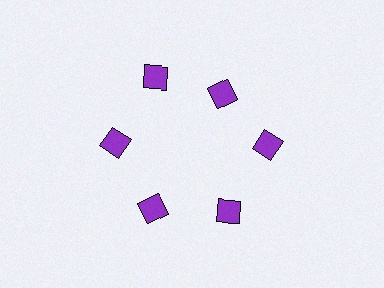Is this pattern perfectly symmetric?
No. The 6 purple squares are arranged in a ring, but one element near the 1 o'clock position is pulled inward toward the center, breaking the 6-fold rotational symmetry.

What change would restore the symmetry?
The symmetry would be restored by moving it outward, back onto the ring so that all 6 squares sit at equal angles and equal distance from the center.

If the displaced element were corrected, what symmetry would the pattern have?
It would have 6-fold rotational symmetry — the pattern would map onto itself every 60 degrees.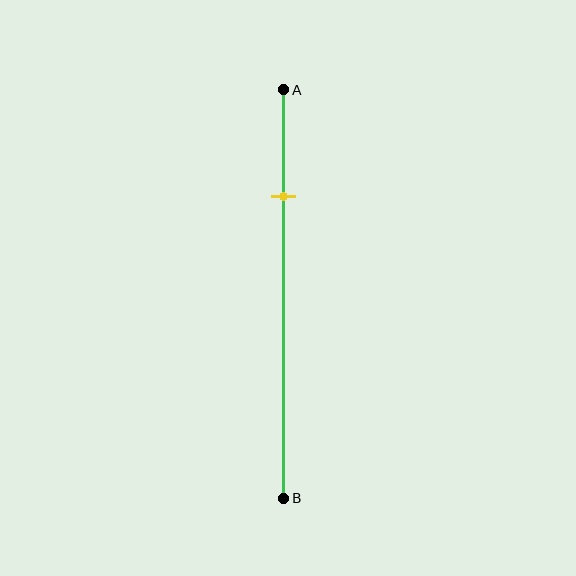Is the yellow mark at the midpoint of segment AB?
No, the mark is at about 25% from A, not at the 50% midpoint.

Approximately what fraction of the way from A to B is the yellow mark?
The yellow mark is approximately 25% of the way from A to B.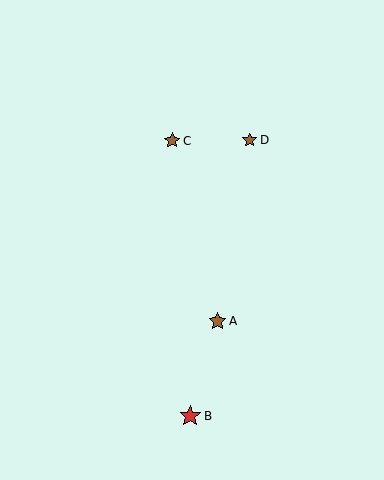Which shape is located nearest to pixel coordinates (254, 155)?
The brown star (labeled D) at (249, 140) is nearest to that location.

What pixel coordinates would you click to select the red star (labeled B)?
Click at (190, 416) to select the red star B.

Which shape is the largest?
The red star (labeled B) is the largest.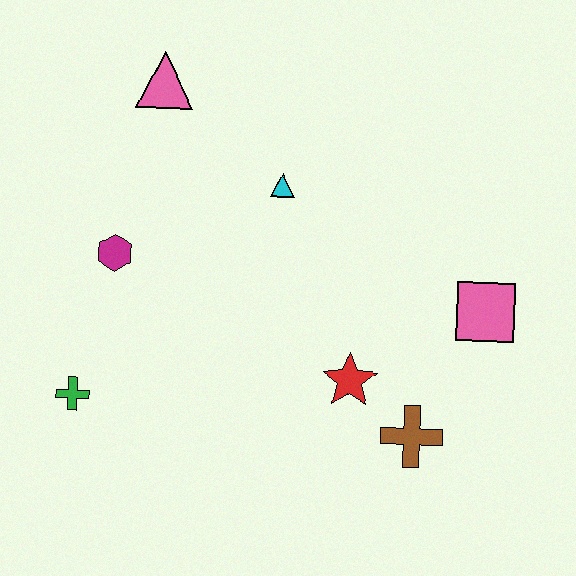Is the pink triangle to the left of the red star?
Yes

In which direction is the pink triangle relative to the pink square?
The pink triangle is to the left of the pink square.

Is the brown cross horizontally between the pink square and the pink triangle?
Yes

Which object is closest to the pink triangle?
The cyan triangle is closest to the pink triangle.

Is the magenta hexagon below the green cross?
No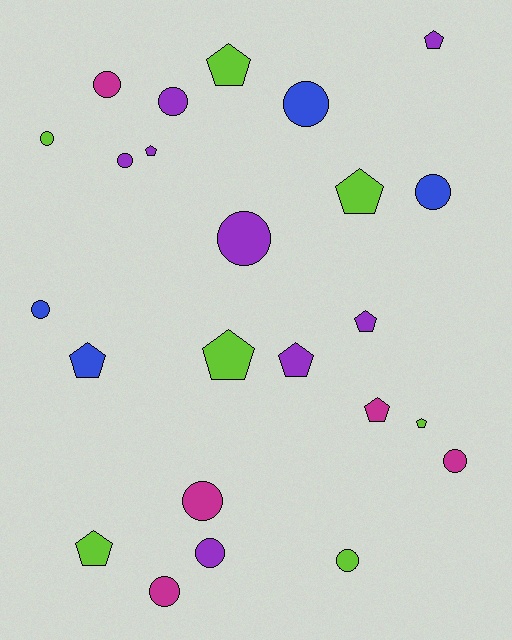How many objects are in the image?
There are 24 objects.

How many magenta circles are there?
There are 4 magenta circles.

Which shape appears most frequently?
Circle, with 13 objects.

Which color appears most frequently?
Purple, with 8 objects.